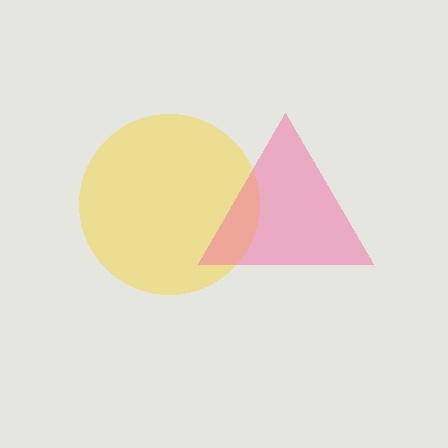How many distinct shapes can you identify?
There are 2 distinct shapes: a yellow circle, a pink triangle.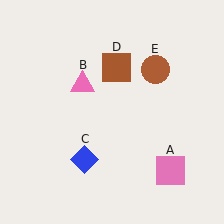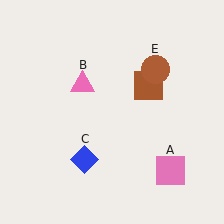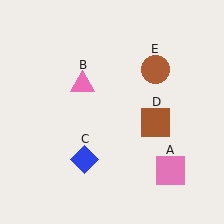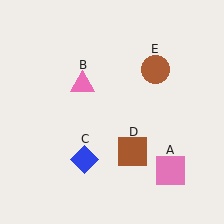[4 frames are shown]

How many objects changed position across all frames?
1 object changed position: brown square (object D).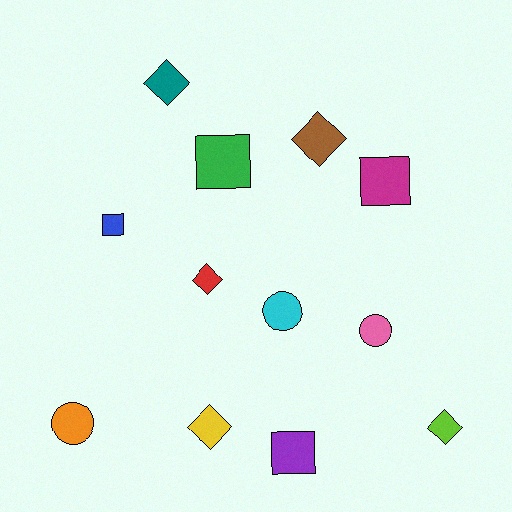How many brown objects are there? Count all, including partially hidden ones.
There is 1 brown object.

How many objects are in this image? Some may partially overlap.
There are 12 objects.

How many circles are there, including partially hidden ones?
There are 3 circles.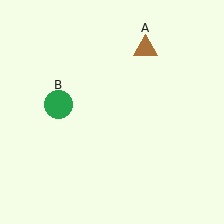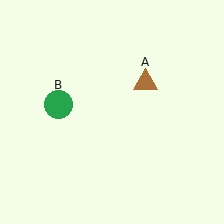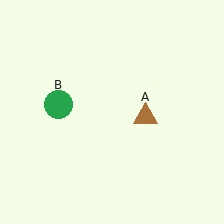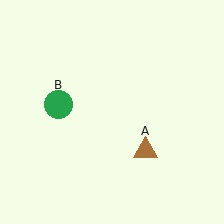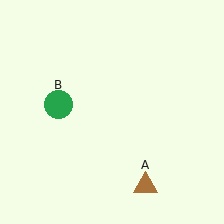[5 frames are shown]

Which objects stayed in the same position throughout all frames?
Green circle (object B) remained stationary.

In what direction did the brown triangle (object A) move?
The brown triangle (object A) moved down.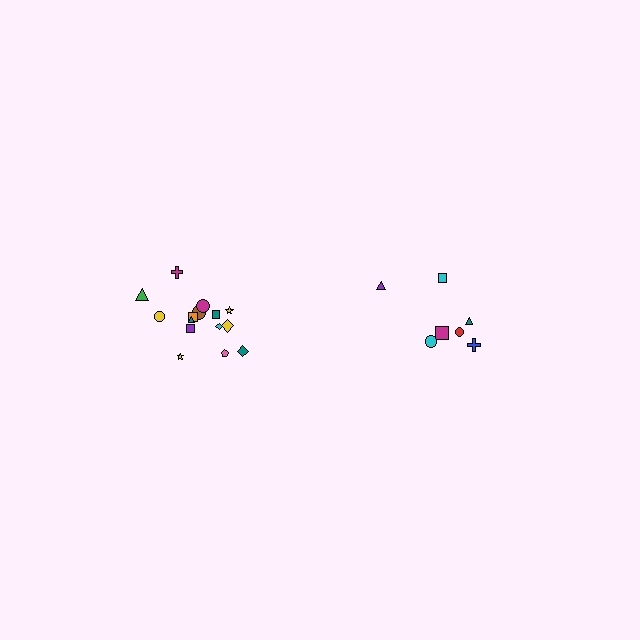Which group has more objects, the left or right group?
The left group.